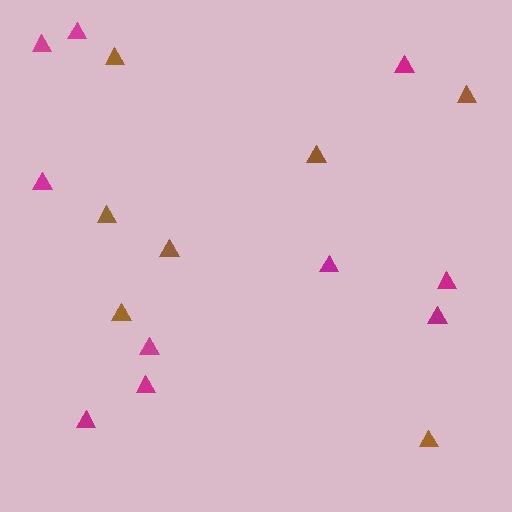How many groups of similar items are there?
There are 2 groups: one group of magenta triangles (10) and one group of brown triangles (7).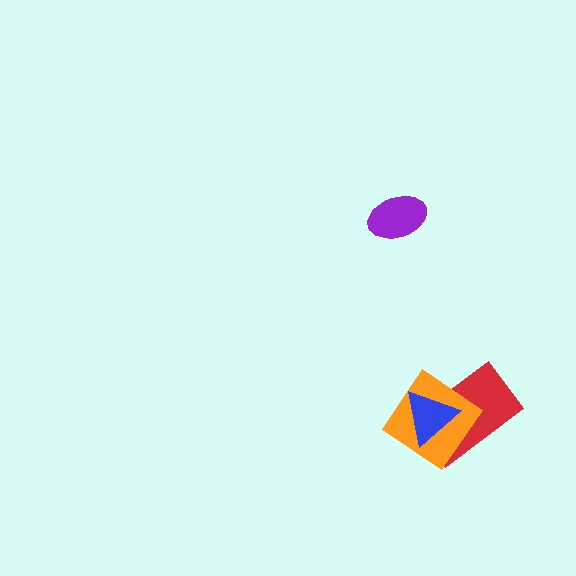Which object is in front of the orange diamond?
The blue triangle is in front of the orange diamond.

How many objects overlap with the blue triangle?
2 objects overlap with the blue triangle.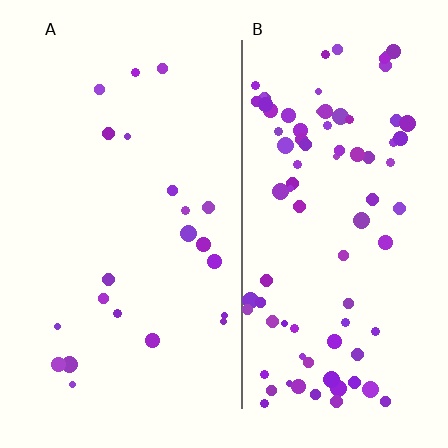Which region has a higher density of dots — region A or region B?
B (the right).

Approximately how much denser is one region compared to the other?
Approximately 4.0× — region B over region A.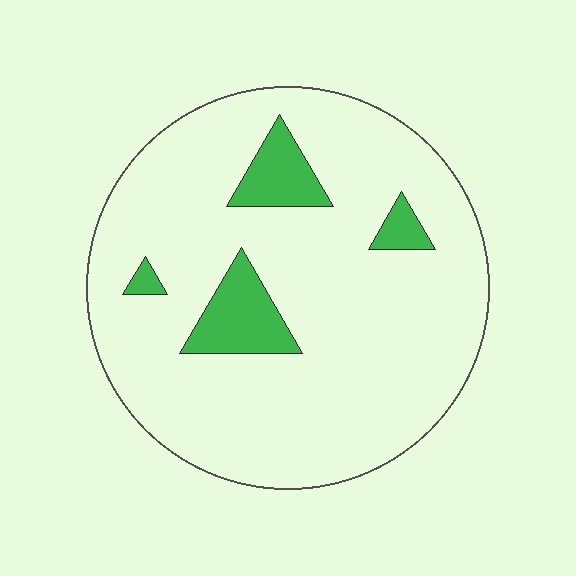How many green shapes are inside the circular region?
4.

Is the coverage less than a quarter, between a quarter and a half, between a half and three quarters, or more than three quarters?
Less than a quarter.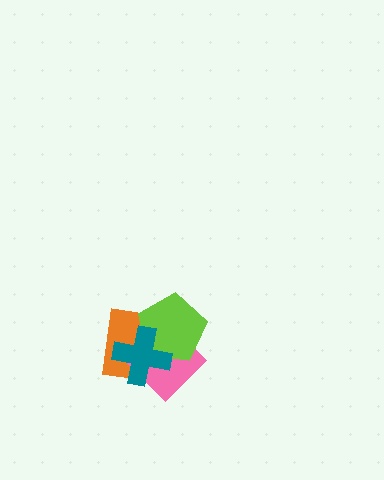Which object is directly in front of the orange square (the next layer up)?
The pink diamond is directly in front of the orange square.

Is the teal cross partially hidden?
No, no other shape covers it.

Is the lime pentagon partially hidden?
Yes, it is partially covered by another shape.